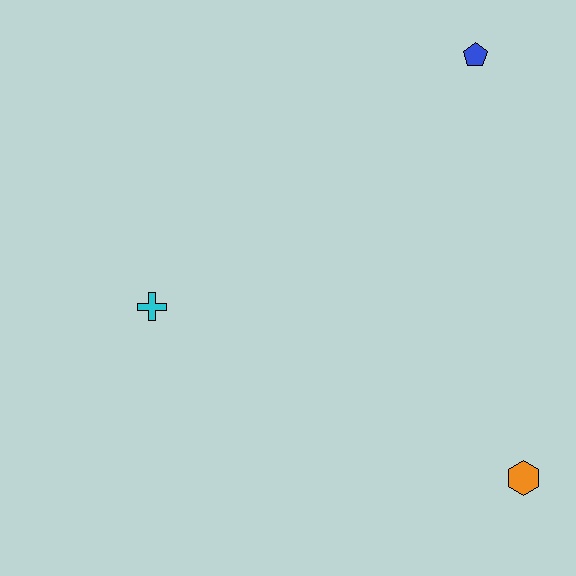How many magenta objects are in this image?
There are no magenta objects.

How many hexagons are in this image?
There is 1 hexagon.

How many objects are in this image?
There are 3 objects.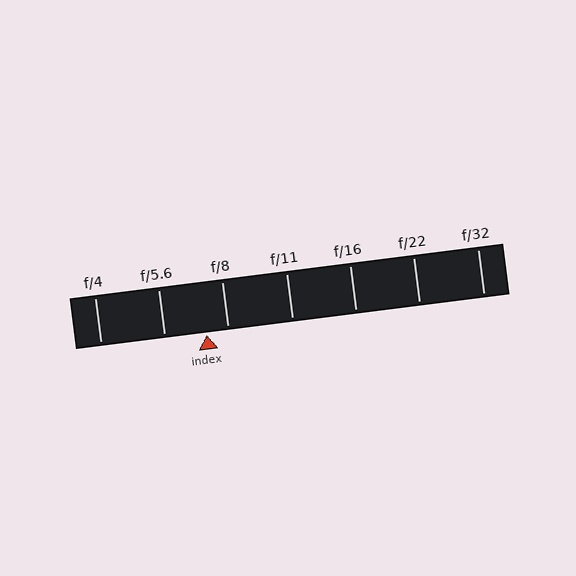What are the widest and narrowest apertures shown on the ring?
The widest aperture shown is f/4 and the narrowest is f/32.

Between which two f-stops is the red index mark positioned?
The index mark is between f/5.6 and f/8.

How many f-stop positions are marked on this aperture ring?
There are 7 f-stop positions marked.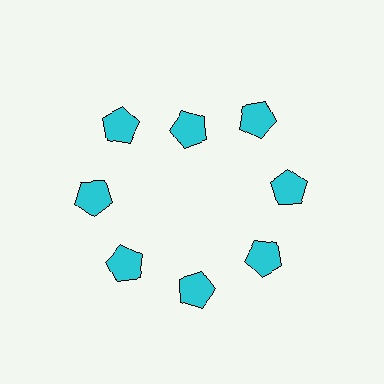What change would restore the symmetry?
The symmetry would be restored by moving it outward, back onto the ring so that all 8 pentagons sit at equal angles and equal distance from the center.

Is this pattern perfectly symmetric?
No. The 8 cyan pentagons are arranged in a ring, but one element near the 12 o'clock position is pulled inward toward the center, breaking the 8-fold rotational symmetry.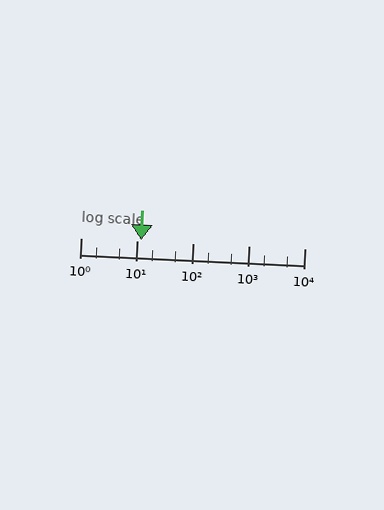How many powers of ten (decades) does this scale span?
The scale spans 4 decades, from 1 to 10000.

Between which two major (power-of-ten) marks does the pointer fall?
The pointer is between 10 and 100.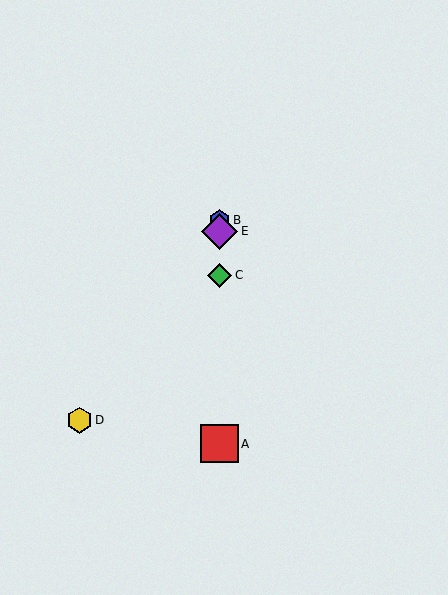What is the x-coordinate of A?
Object A is at x≈220.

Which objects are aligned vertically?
Objects A, B, C, E are aligned vertically.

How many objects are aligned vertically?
4 objects (A, B, C, E) are aligned vertically.